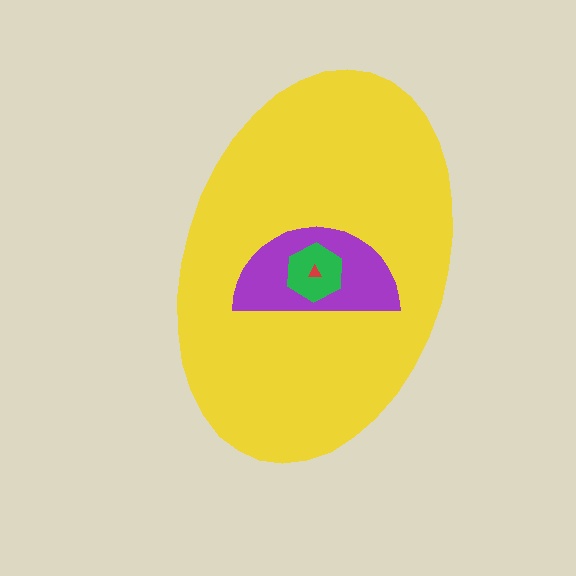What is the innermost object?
The red triangle.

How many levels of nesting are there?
4.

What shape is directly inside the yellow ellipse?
The purple semicircle.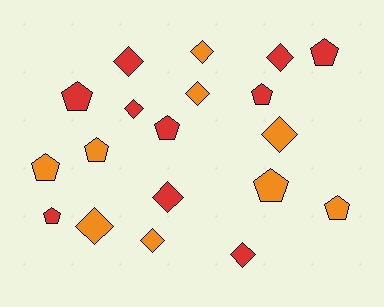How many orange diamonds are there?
There are 5 orange diamonds.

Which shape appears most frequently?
Diamond, with 10 objects.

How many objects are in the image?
There are 19 objects.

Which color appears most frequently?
Red, with 10 objects.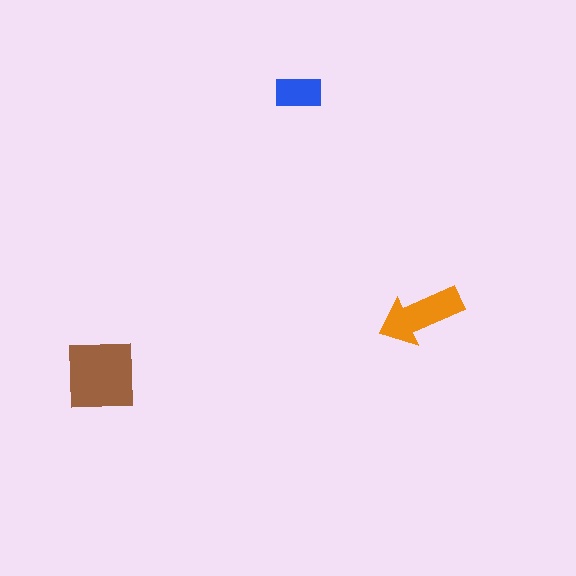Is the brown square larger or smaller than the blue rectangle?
Larger.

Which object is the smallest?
The blue rectangle.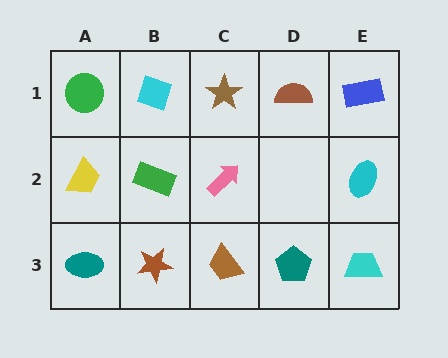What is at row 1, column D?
A brown semicircle.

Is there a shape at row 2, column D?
No, that cell is empty.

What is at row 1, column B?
A cyan diamond.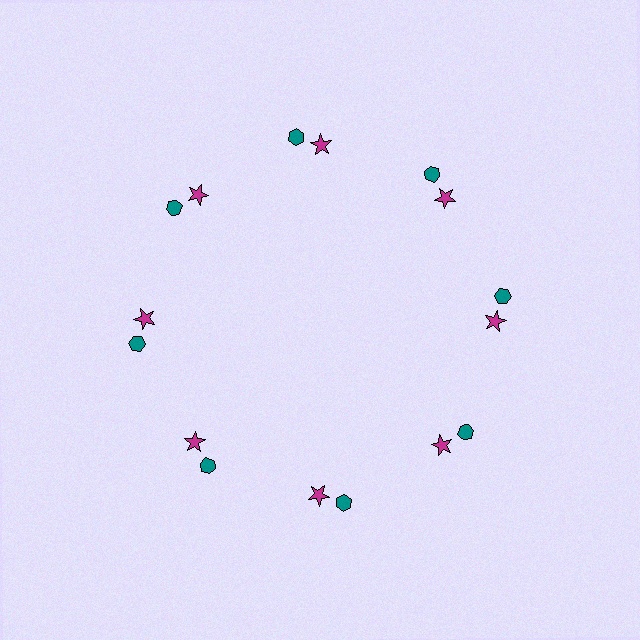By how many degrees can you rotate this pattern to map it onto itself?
The pattern maps onto itself every 45 degrees of rotation.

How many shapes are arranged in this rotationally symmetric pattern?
There are 16 shapes, arranged in 8 groups of 2.